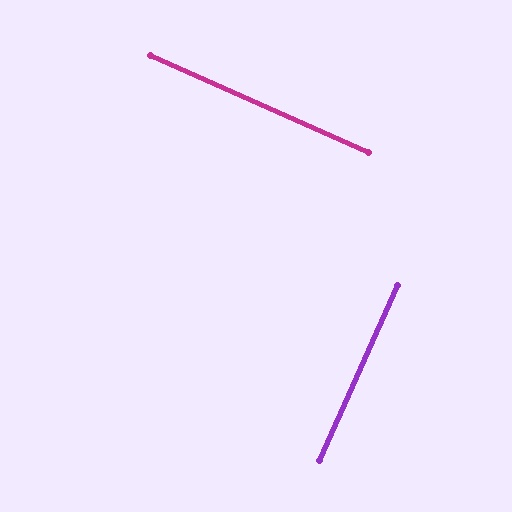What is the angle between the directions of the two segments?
Approximately 90 degrees.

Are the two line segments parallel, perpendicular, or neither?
Perpendicular — they meet at approximately 90°.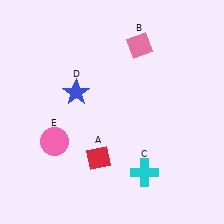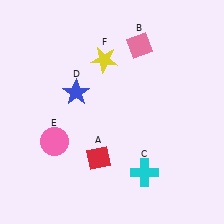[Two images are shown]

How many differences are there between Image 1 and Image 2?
There is 1 difference between the two images.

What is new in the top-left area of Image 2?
A yellow star (F) was added in the top-left area of Image 2.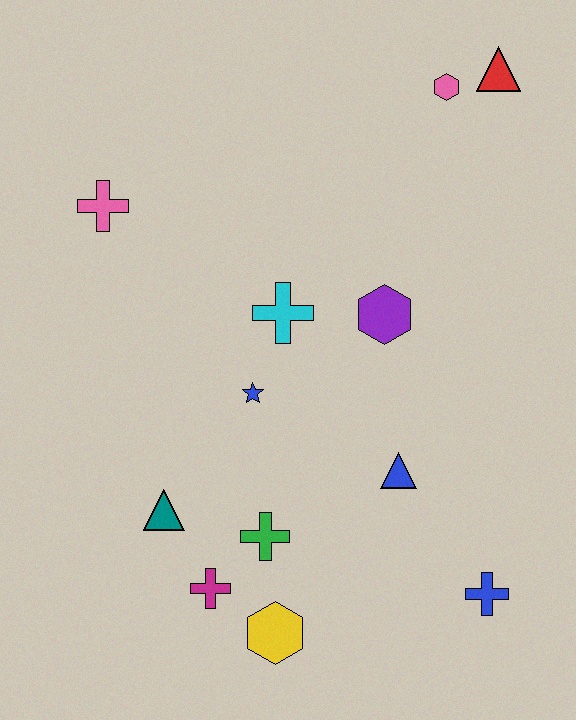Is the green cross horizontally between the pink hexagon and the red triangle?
No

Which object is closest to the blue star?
The cyan cross is closest to the blue star.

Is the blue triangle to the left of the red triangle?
Yes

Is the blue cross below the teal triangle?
Yes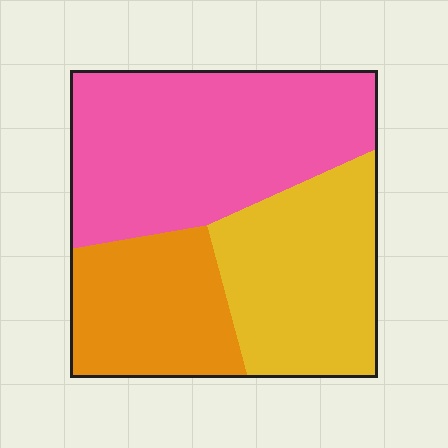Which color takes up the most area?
Pink, at roughly 45%.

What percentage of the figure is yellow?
Yellow takes up about one third (1/3) of the figure.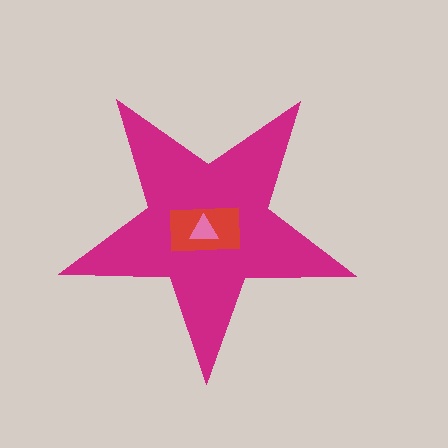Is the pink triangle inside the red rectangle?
Yes.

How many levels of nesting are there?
3.